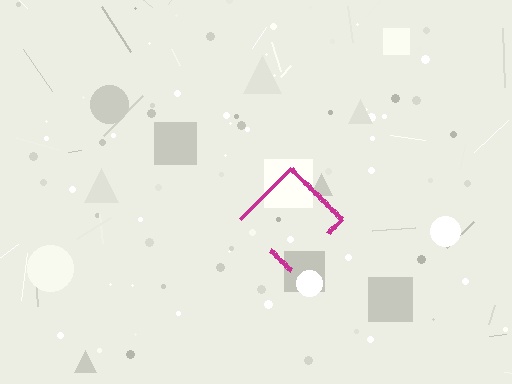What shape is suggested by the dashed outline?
The dashed outline suggests a diamond.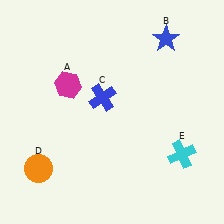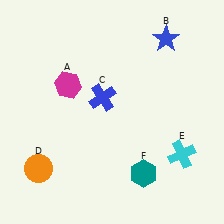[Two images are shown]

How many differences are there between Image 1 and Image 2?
There is 1 difference between the two images.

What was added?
A teal hexagon (F) was added in Image 2.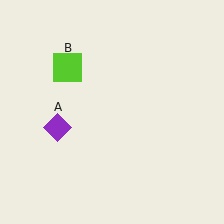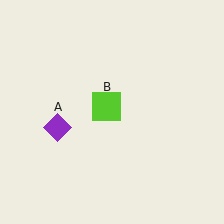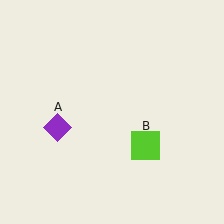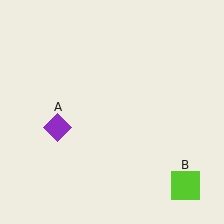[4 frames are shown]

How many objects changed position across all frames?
1 object changed position: lime square (object B).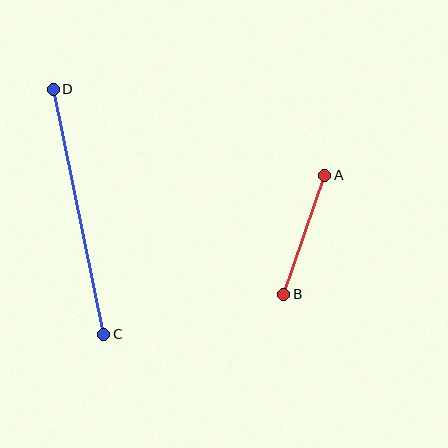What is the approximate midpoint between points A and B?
The midpoint is at approximately (304, 235) pixels.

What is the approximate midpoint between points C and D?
The midpoint is at approximately (78, 212) pixels.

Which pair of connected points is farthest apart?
Points C and D are farthest apart.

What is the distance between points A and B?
The distance is approximately 126 pixels.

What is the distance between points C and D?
The distance is approximately 250 pixels.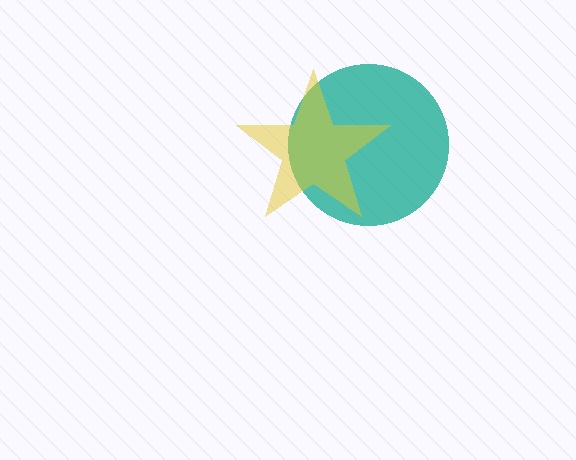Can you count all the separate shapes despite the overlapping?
Yes, there are 2 separate shapes.